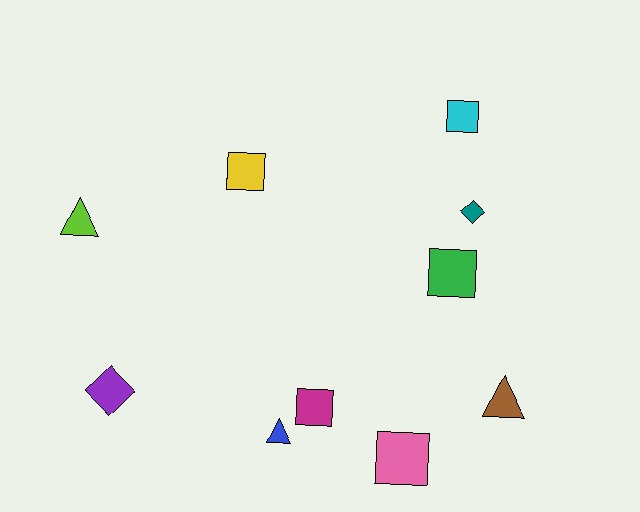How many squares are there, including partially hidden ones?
There are 5 squares.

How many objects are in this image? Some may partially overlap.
There are 10 objects.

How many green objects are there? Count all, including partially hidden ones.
There is 1 green object.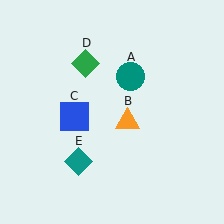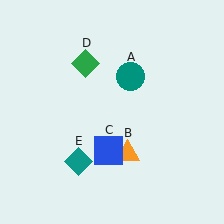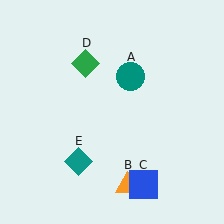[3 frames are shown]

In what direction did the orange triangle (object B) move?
The orange triangle (object B) moved down.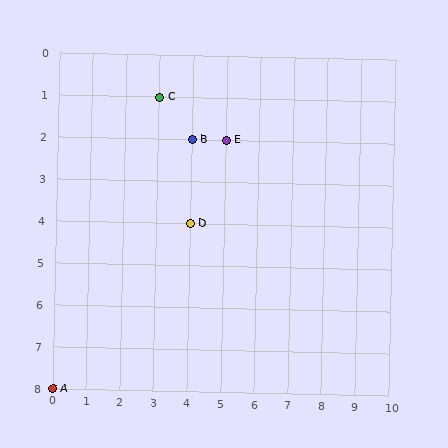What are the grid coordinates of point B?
Point B is at grid coordinates (4, 2).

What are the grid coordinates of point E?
Point E is at grid coordinates (5, 2).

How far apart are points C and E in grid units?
Points C and E are 2 columns and 1 row apart (about 2.2 grid units diagonally).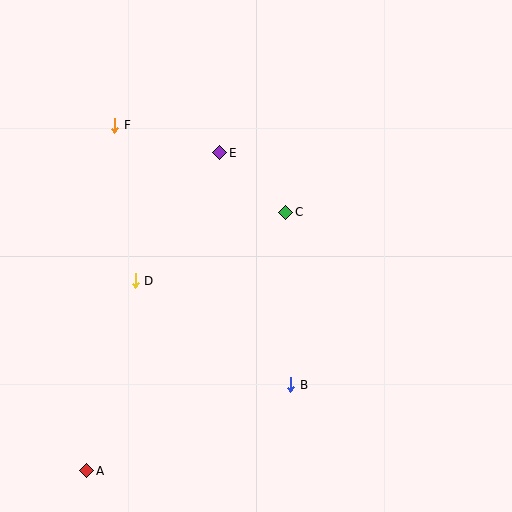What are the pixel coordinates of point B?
Point B is at (291, 385).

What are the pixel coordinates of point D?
Point D is at (135, 281).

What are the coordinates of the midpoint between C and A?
The midpoint between C and A is at (186, 342).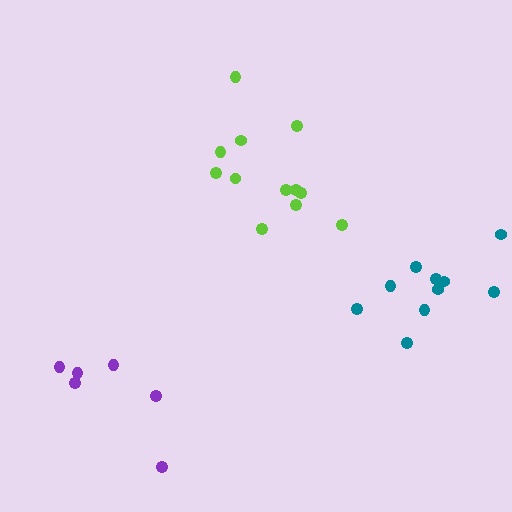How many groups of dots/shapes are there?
There are 3 groups.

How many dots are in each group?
Group 1: 12 dots, Group 2: 10 dots, Group 3: 6 dots (28 total).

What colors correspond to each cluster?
The clusters are colored: lime, teal, purple.